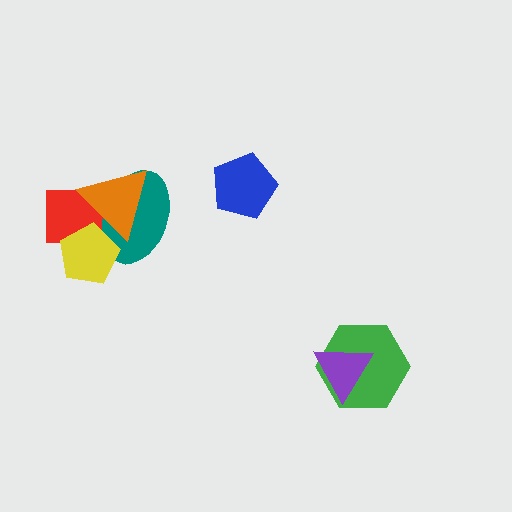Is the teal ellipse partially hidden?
Yes, it is partially covered by another shape.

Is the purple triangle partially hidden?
No, no other shape covers it.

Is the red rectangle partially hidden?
Yes, it is partially covered by another shape.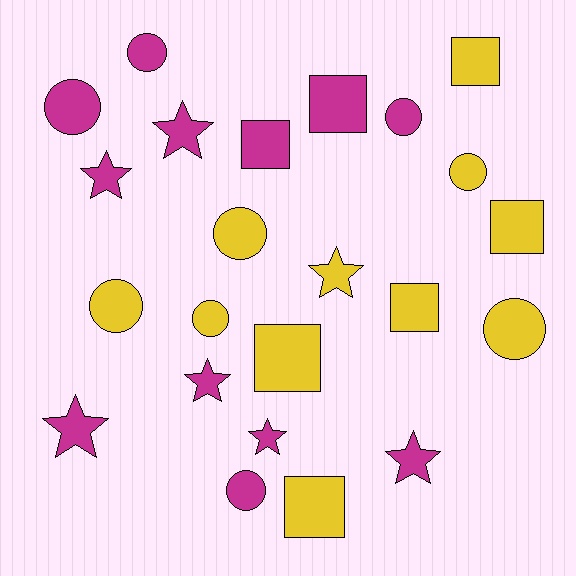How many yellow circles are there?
There are 5 yellow circles.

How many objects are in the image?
There are 23 objects.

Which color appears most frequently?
Magenta, with 12 objects.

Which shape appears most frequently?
Circle, with 9 objects.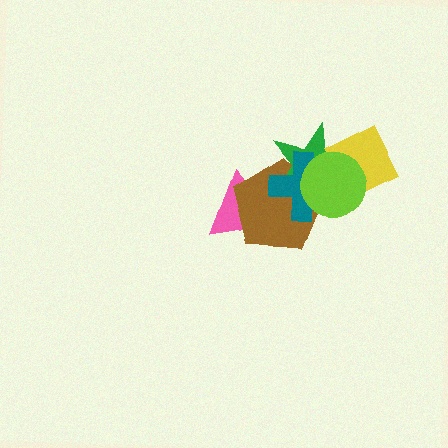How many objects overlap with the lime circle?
4 objects overlap with the lime circle.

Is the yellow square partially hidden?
Yes, it is partially covered by another shape.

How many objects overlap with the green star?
4 objects overlap with the green star.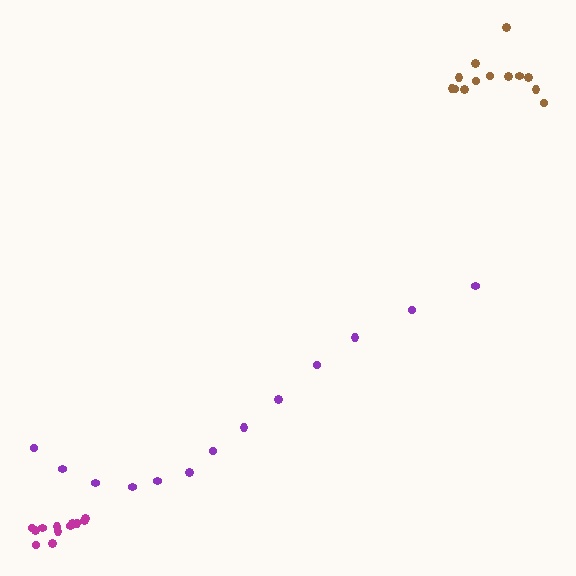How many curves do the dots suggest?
There are 3 distinct paths.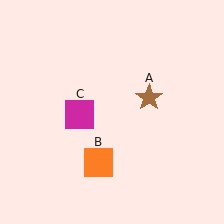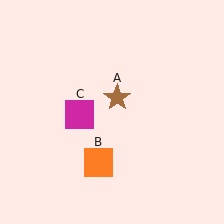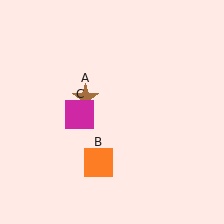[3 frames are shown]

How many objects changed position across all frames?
1 object changed position: brown star (object A).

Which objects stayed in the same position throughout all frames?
Orange square (object B) and magenta square (object C) remained stationary.